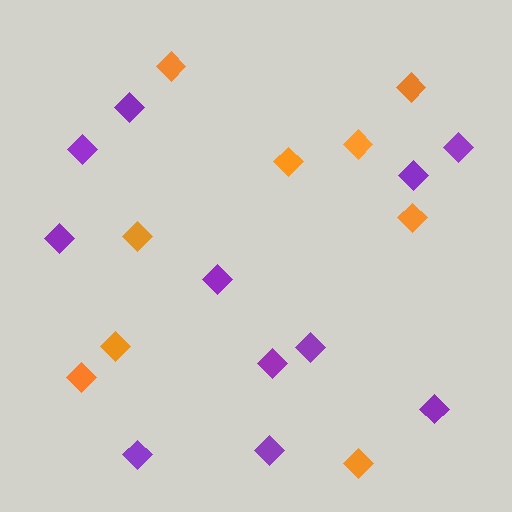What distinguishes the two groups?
There are 2 groups: one group of purple diamonds (11) and one group of orange diamonds (9).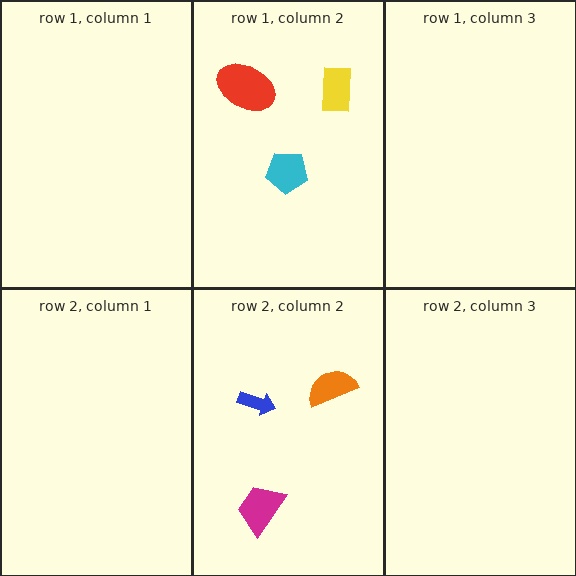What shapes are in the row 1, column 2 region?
The red ellipse, the yellow rectangle, the cyan pentagon.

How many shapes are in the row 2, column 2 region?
3.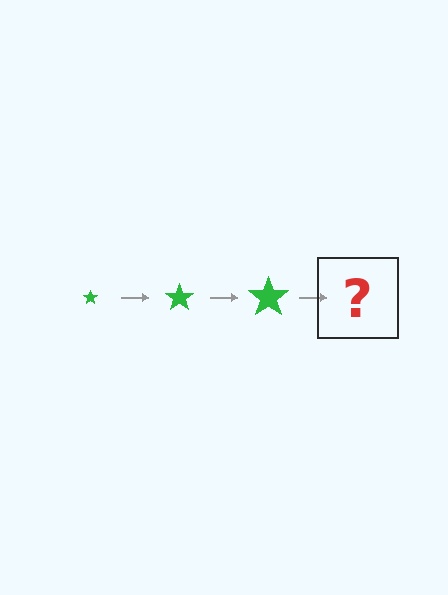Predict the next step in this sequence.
The next step is a green star, larger than the previous one.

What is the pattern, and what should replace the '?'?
The pattern is that the star gets progressively larger each step. The '?' should be a green star, larger than the previous one.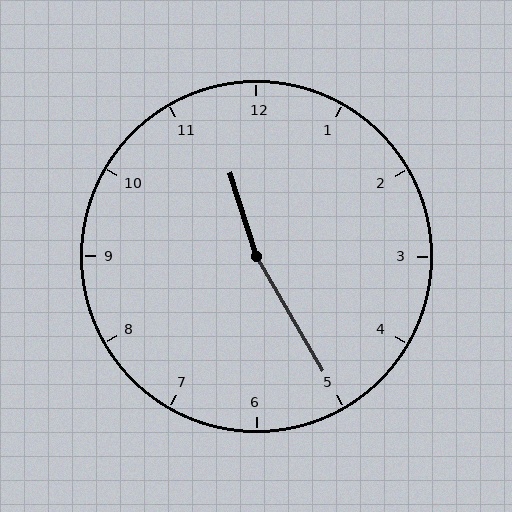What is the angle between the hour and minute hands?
Approximately 168 degrees.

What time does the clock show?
11:25.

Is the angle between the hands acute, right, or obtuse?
It is obtuse.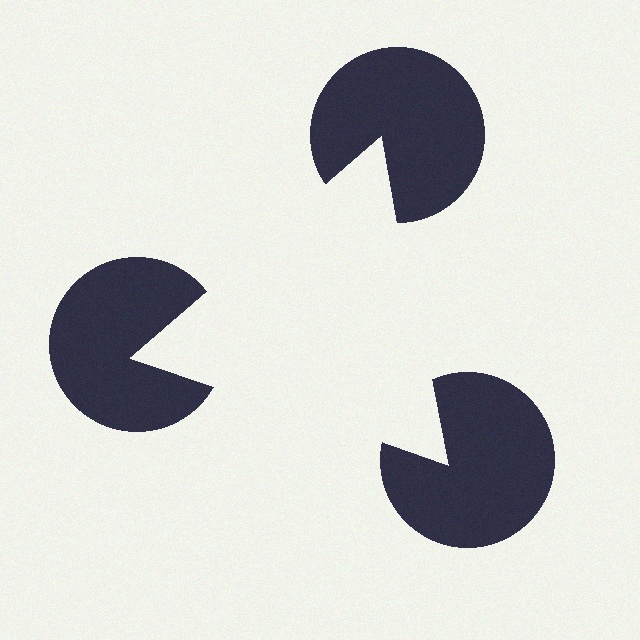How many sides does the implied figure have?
3 sides.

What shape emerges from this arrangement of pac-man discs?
An illusory triangle — its edges are inferred from the aligned wedge cuts in the pac-man discs, not physically drawn.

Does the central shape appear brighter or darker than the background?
It typically appears slightly brighter than the background, even though no actual brightness change is drawn.